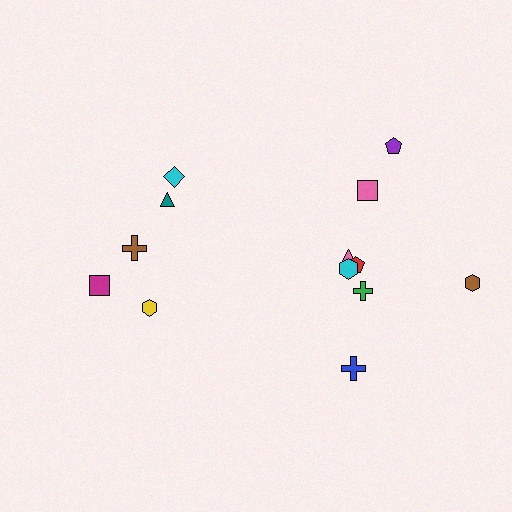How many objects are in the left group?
There are 5 objects.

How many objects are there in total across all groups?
There are 13 objects.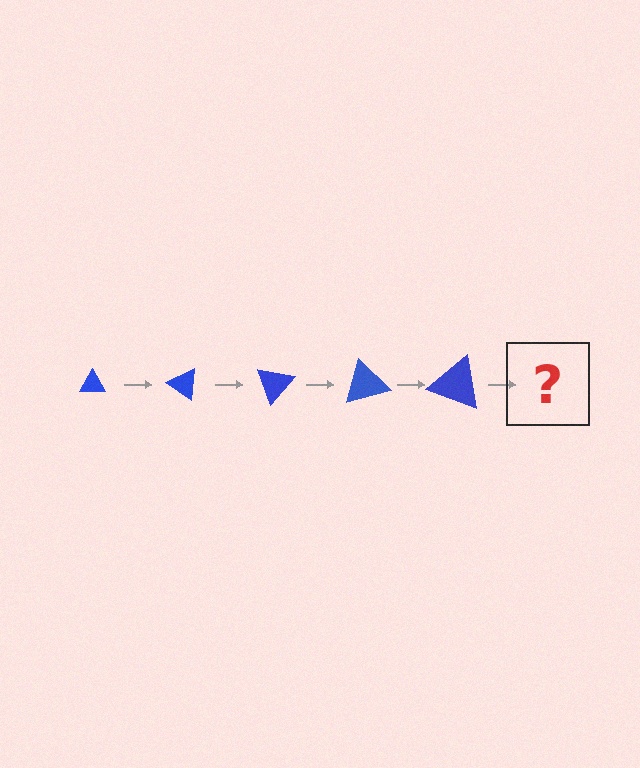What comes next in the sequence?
The next element should be a triangle, larger than the previous one and rotated 175 degrees from the start.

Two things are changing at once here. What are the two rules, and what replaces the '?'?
The two rules are that the triangle grows larger each step and it rotates 35 degrees each step. The '?' should be a triangle, larger than the previous one and rotated 175 degrees from the start.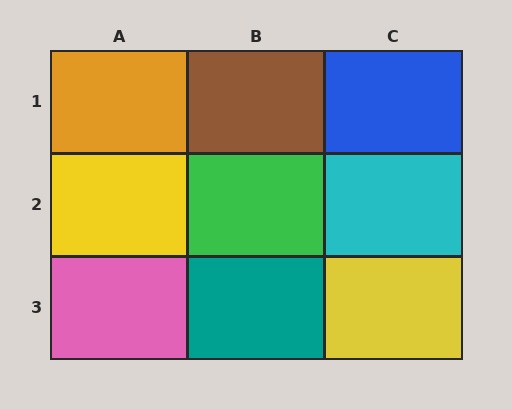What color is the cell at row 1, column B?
Brown.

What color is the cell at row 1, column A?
Orange.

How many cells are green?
1 cell is green.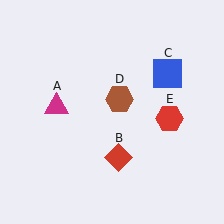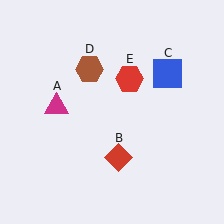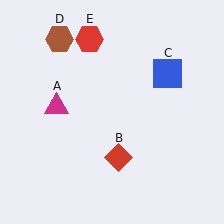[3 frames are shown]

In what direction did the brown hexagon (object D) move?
The brown hexagon (object D) moved up and to the left.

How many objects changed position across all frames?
2 objects changed position: brown hexagon (object D), red hexagon (object E).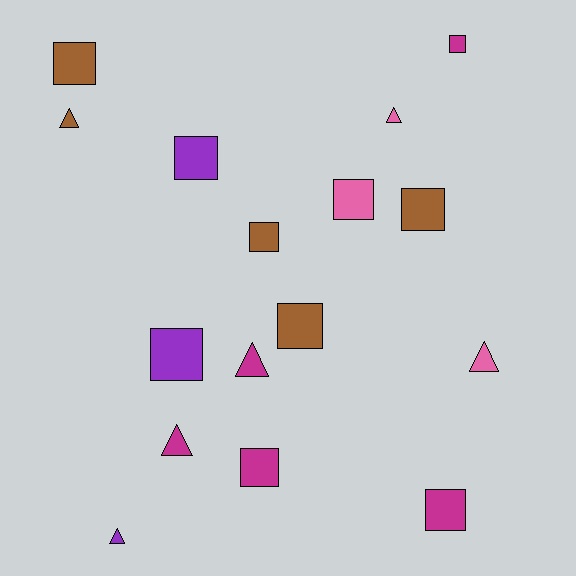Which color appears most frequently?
Magenta, with 5 objects.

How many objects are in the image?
There are 16 objects.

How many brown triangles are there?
There is 1 brown triangle.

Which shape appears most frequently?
Square, with 10 objects.